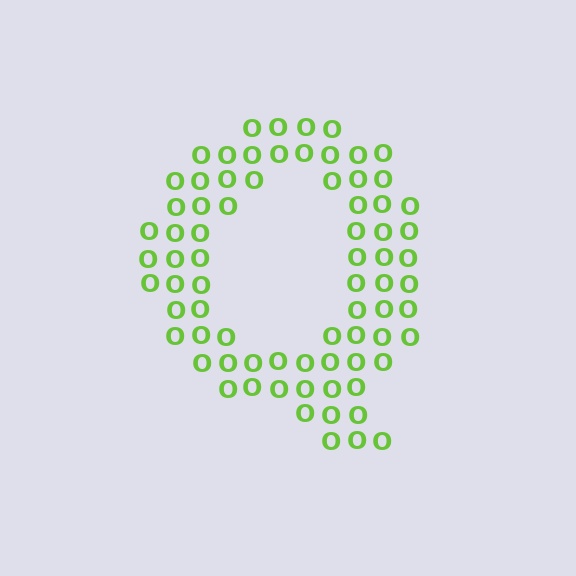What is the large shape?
The large shape is the letter Q.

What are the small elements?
The small elements are letter O's.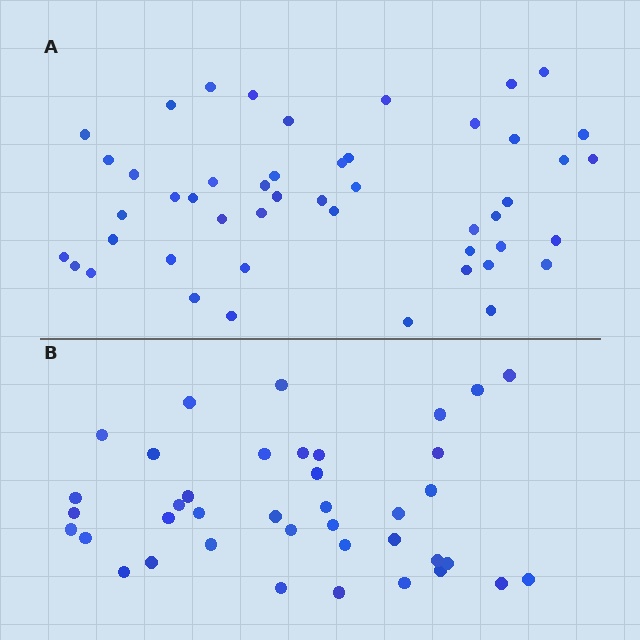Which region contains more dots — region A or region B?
Region A (the top region) has more dots.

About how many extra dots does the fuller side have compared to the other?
Region A has roughly 8 or so more dots than region B.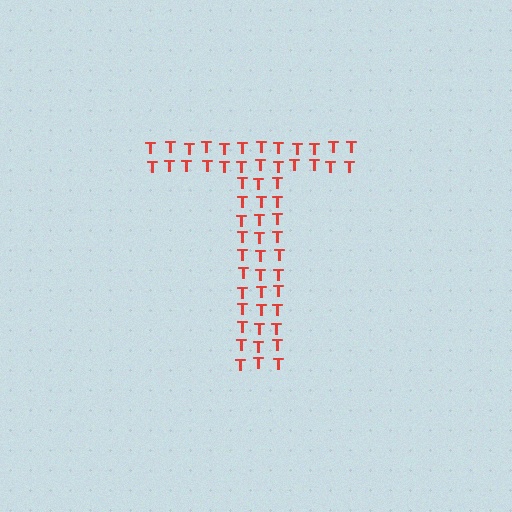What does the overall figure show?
The overall figure shows the letter T.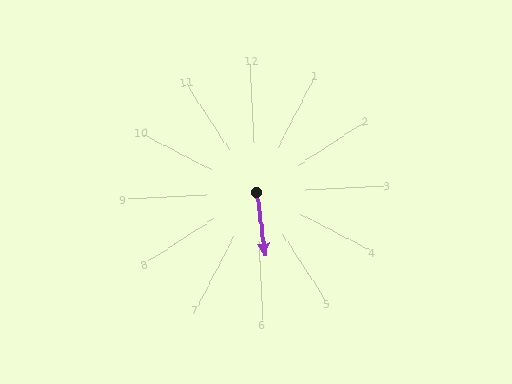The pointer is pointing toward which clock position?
Roughly 6 o'clock.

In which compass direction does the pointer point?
South.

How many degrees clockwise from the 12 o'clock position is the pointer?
Approximately 175 degrees.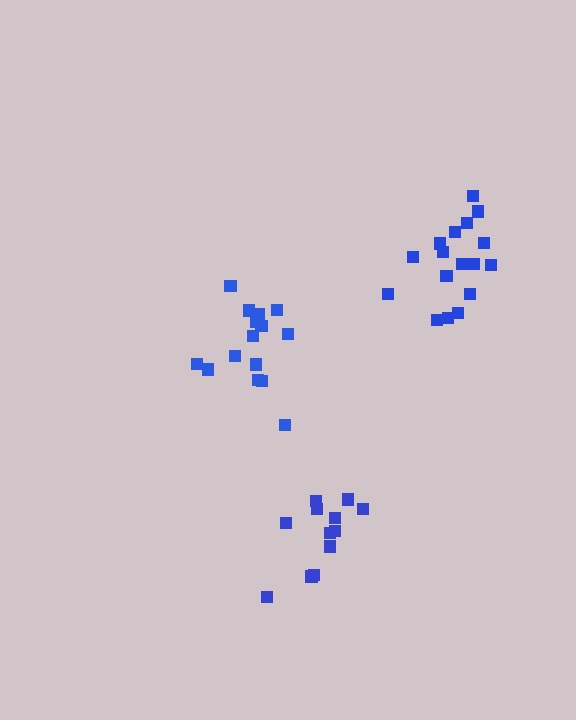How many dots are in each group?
Group 1: 15 dots, Group 2: 12 dots, Group 3: 17 dots (44 total).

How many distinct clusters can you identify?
There are 3 distinct clusters.